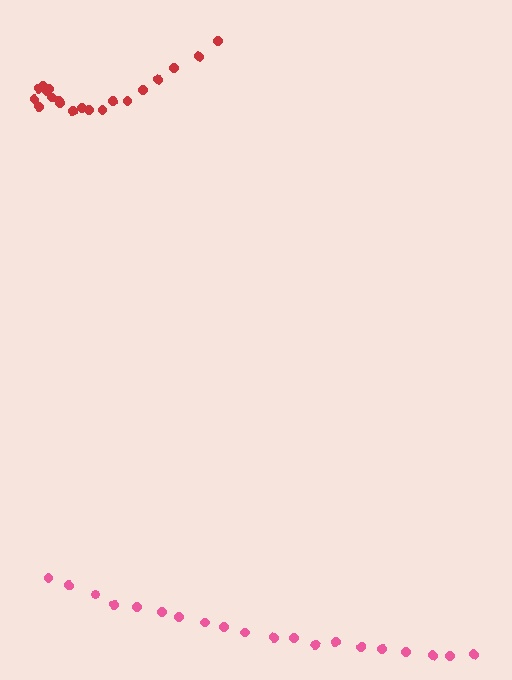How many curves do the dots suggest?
There are 2 distinct paths.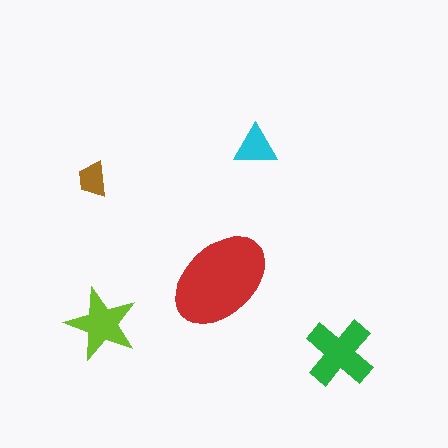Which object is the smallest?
The brown trapezoid.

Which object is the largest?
The red ellipse.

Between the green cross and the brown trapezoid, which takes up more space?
The green cross.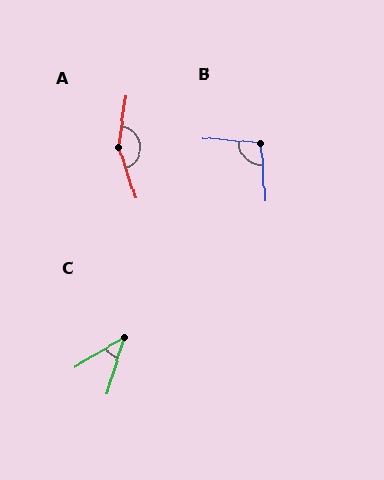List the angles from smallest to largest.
C (42°), B (99°), A (153°).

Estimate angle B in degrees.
Approximately 99 degrees.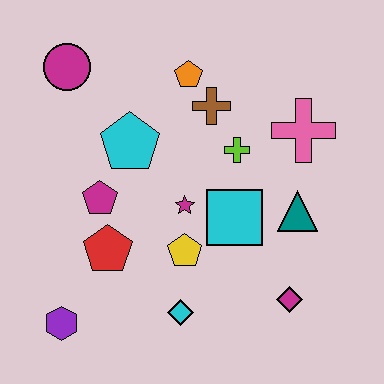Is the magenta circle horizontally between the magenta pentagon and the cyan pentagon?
No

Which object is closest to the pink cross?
The lime cross is closest to the pink cross.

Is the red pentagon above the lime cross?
No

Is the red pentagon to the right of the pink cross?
No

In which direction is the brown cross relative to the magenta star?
The brown cross is above the magenta star.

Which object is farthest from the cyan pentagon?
The magenta diamond is farthest from the cyan pentagon.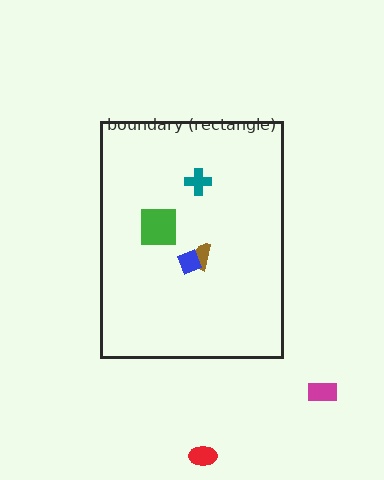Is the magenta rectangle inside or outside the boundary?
Outside.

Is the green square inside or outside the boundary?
Inside.